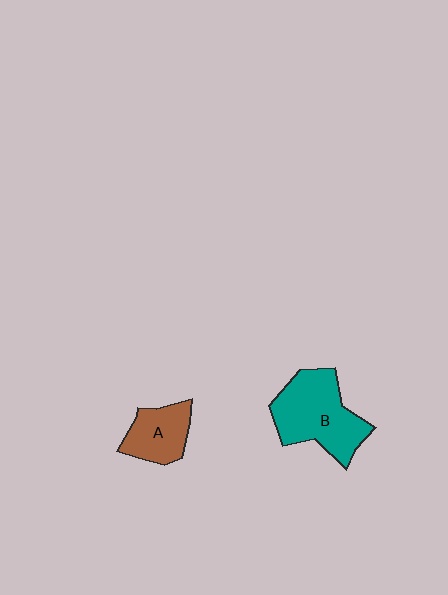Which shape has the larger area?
Shape B (teal).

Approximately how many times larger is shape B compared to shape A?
Approximately 1.8 times.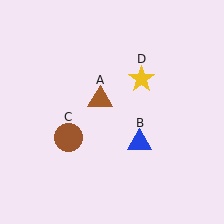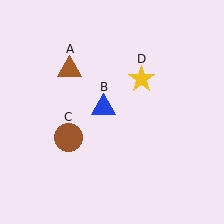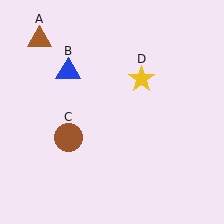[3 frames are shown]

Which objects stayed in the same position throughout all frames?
Brown circle (object C) and yellow star (object D) remained stationary.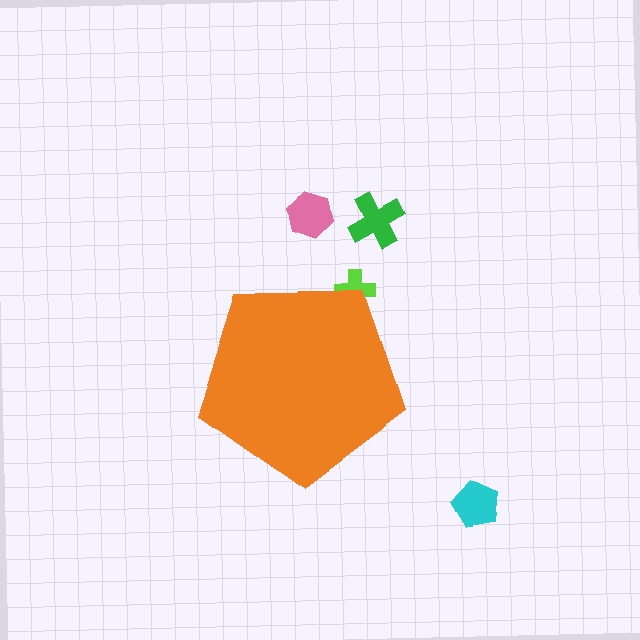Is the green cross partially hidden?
No, the green cross is fully visible.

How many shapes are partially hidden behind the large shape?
1 shape is partially hidden.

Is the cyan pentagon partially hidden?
No, the cyan pentagon is fully visible.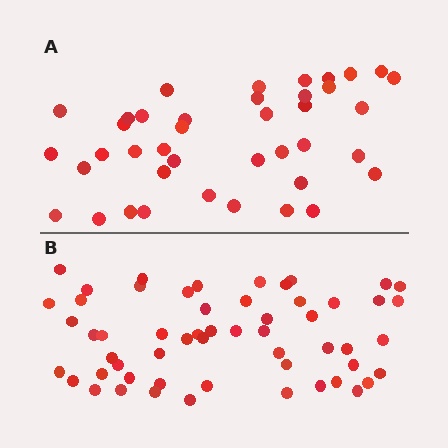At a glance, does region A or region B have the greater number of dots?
Region B (the bottom region) has more dots.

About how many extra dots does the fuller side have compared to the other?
Region B has approximately 15 more dots than region A.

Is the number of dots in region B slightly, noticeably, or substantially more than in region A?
Region B has noticeably more, but not dramatically so. The ratio is roughly 1.4 to 1.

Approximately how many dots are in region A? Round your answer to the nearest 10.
About 40 dots.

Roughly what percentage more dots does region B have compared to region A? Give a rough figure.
About 40% more.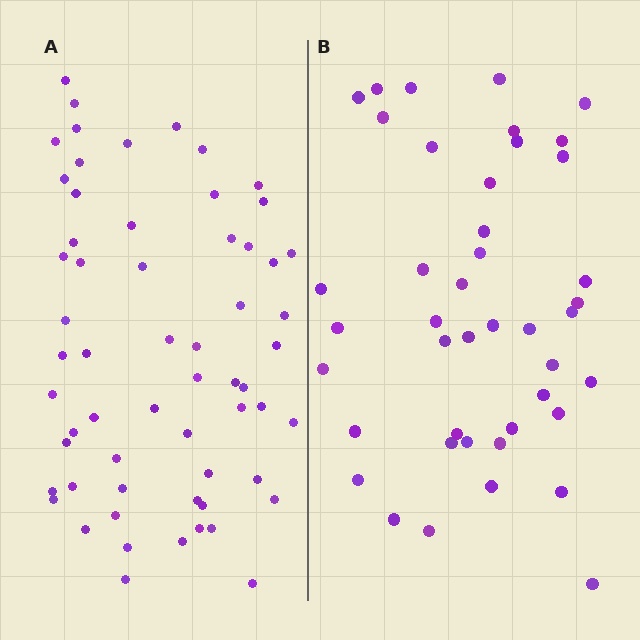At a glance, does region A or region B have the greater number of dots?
Region A (the left region) has more dots.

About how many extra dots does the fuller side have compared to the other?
Region A has approximately 15 more dots than region B.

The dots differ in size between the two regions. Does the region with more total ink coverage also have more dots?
No. Region B has more total ink coverage because its dots are larger, but region A actually contains more individual dots. Total area can be misleading — the number of items is what matters here.